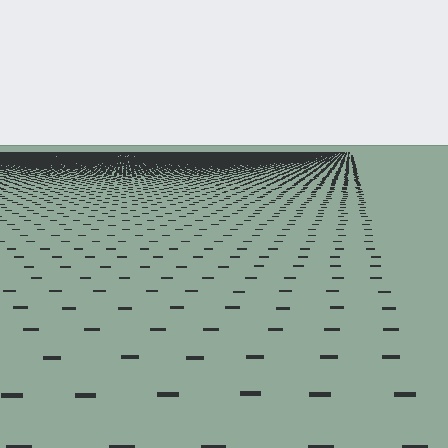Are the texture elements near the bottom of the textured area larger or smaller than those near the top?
Larger. Near the bottom, elements are closer to the viewer and appear at a bigger on-screen size.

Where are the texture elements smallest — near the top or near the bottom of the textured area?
Near the top.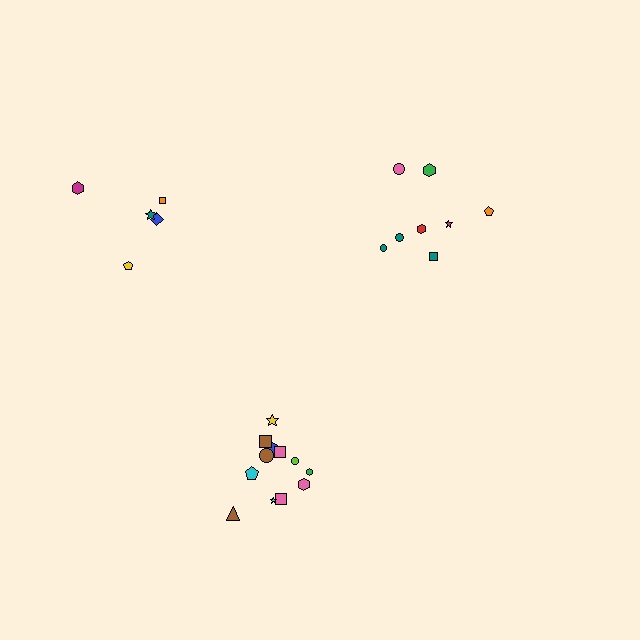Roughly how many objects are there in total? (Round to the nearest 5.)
Roughly 25 objects in total.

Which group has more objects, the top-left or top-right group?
The top-right group.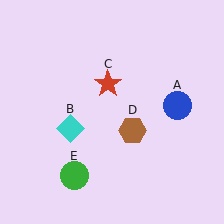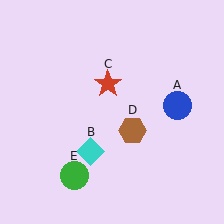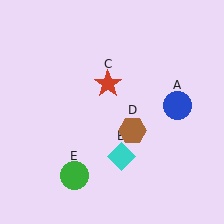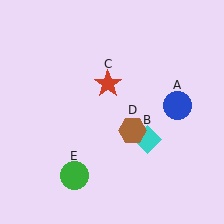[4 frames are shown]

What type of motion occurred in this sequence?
The cyan diamond (object B) rotated counterclockwise around the center of the scene.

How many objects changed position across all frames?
1 object changed position: cyan diamond (object B).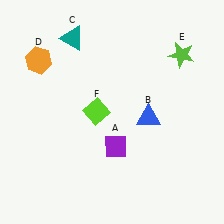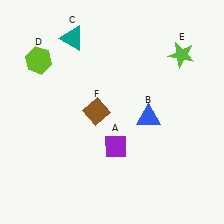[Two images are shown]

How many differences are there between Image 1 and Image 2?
There are 2 differences between the two images.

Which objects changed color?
D changed from orange to lime. F changed from lime to brown.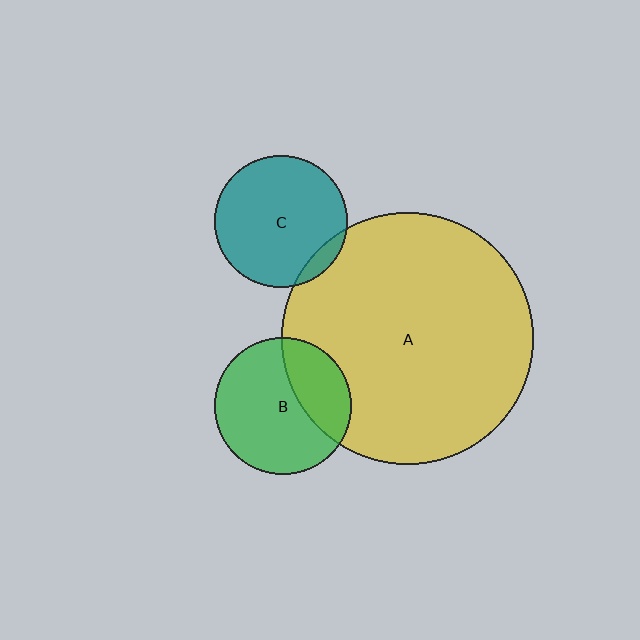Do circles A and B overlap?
Yes.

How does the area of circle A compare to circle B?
Approximately 3.4 times.